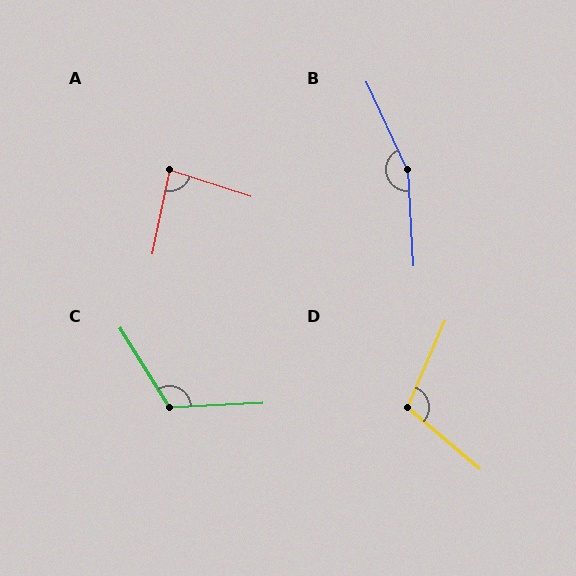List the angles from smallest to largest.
A (83°), D (107°), C (119°), B (158°).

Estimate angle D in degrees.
Approximately 107 degrees.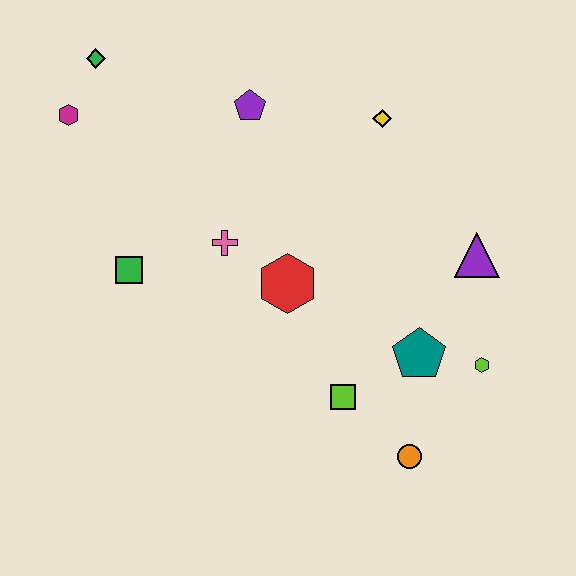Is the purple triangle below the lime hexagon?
No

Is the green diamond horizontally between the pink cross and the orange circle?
No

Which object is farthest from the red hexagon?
The green diamond is farthest from the red hexagon.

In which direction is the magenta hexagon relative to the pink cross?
The magenta hexagon is to the left of the pink cross.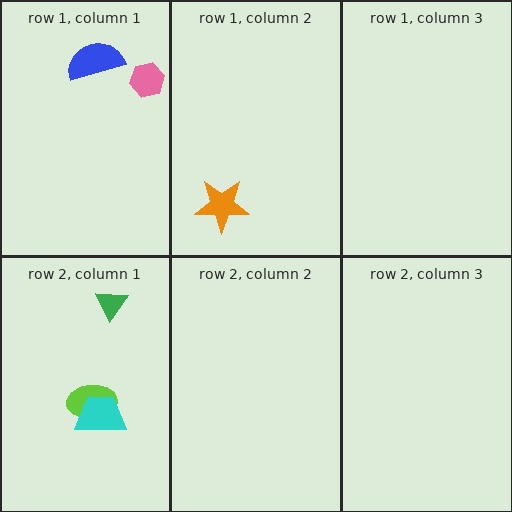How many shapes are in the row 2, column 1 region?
3.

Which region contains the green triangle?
The row 2, column 1 region.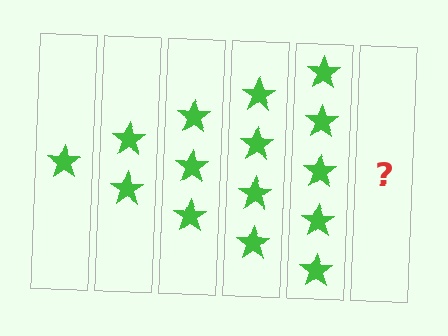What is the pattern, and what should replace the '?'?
The pattern is that each step adds one more star. The '?' should be 6 stars.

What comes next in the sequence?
The next element should be 6 stars.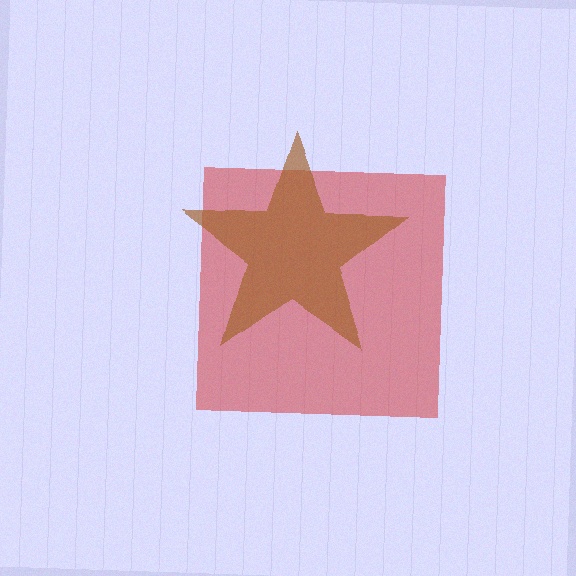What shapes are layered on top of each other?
The layered shapes are: a red square, a brown star.